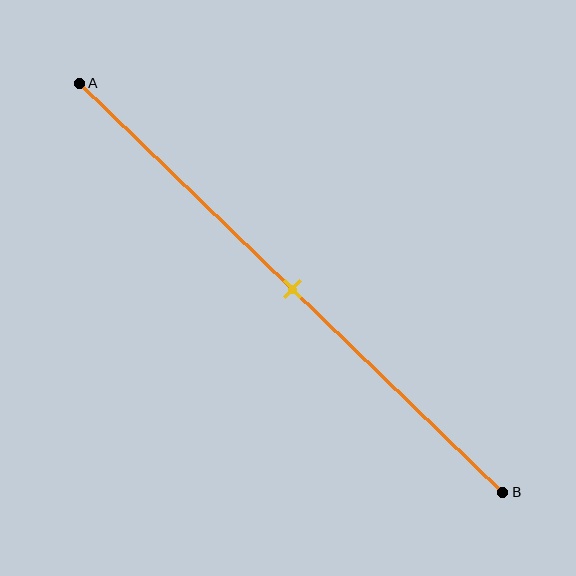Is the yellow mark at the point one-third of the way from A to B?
No, the mark is at about 50% from A, not at the 33% one-third point.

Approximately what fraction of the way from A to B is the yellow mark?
The yellow mark is approximately 50% of the way from A to B.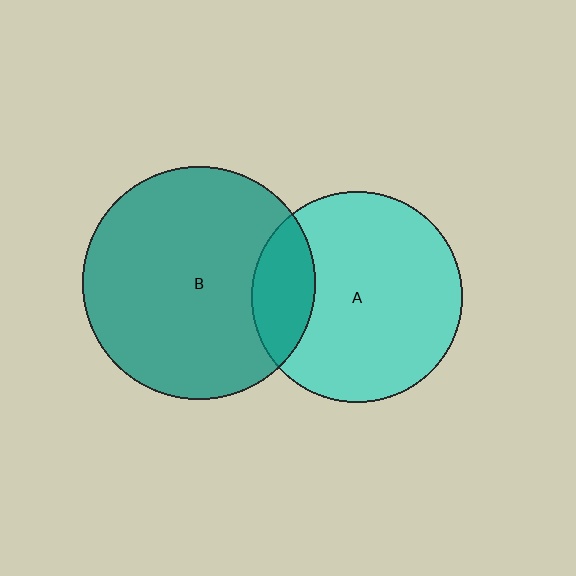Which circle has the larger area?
Circle B (teal).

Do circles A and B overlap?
Yes.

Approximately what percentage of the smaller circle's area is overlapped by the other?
Approximately 20%.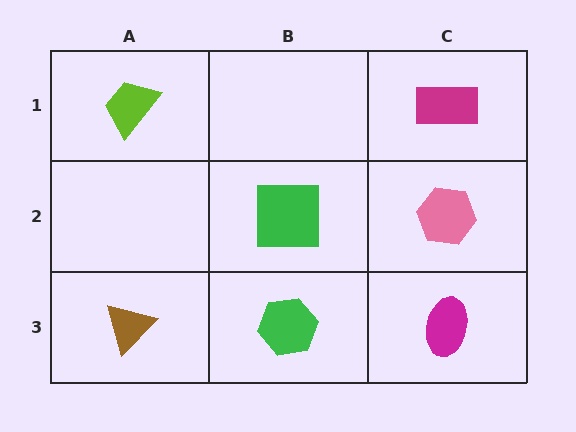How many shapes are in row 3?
3 shapes.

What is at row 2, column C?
A pink hexagon.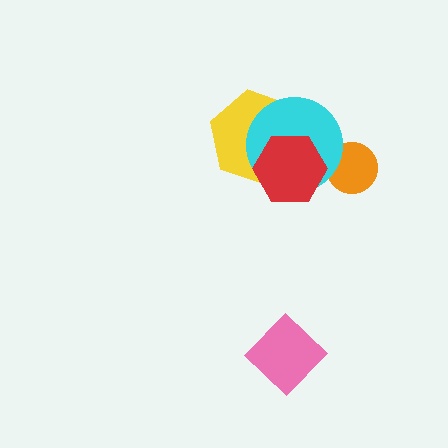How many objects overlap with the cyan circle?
3 objects overlap with the cyan circle.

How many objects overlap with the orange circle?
1 object overlaps with the orange circle.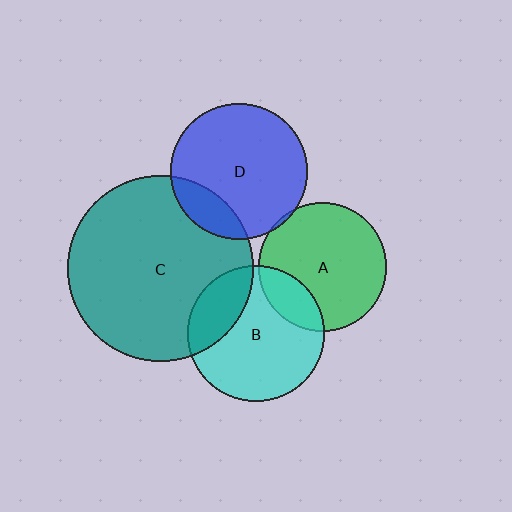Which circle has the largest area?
Circle C (teal).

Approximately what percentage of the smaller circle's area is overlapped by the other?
Approximately 5%.